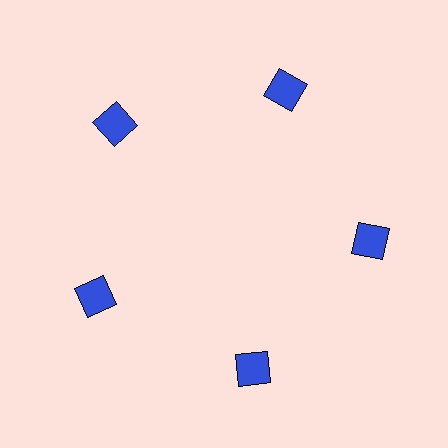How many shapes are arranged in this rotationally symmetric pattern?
There are 5 shapes, arranged in 5 groups of 1.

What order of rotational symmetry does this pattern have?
This pattern has 5-fold rotational symmetry.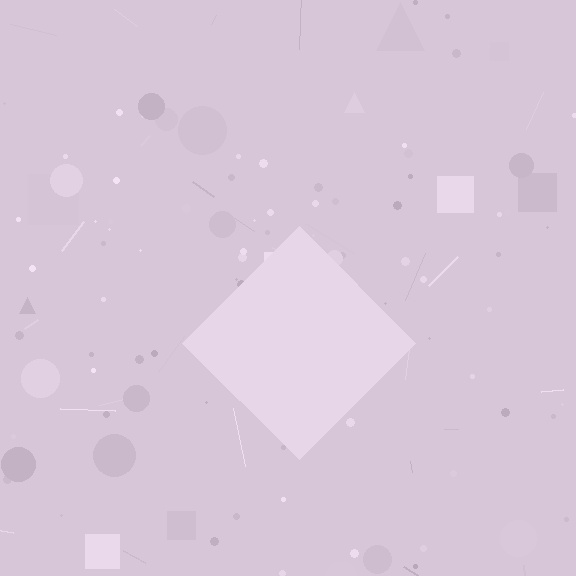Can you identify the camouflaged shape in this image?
The camouflaged shape is a diamond.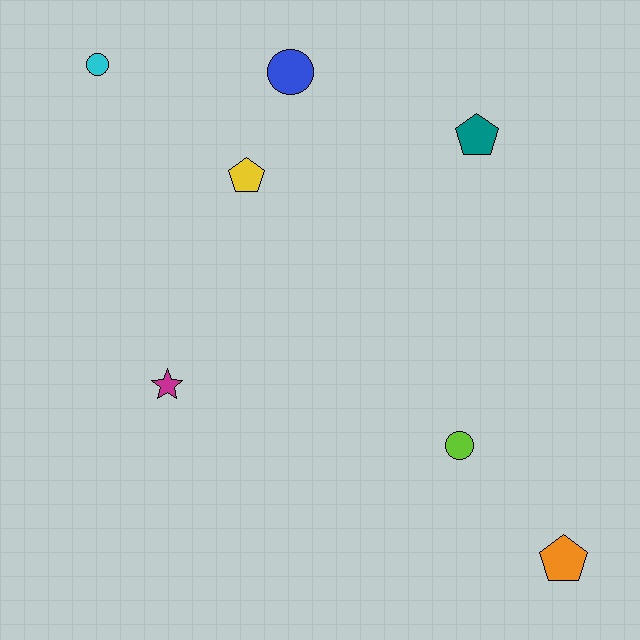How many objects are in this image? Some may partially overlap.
There are 7 objects.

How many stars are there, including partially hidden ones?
There is 1 star.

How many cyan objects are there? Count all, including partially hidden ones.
There is 1 cyan object.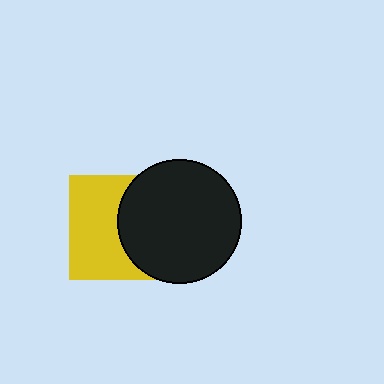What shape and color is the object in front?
The object in front is a black circle.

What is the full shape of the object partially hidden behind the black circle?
The partially hidden object is a yellow square.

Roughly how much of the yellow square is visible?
About half of it is visible (roughly 54%).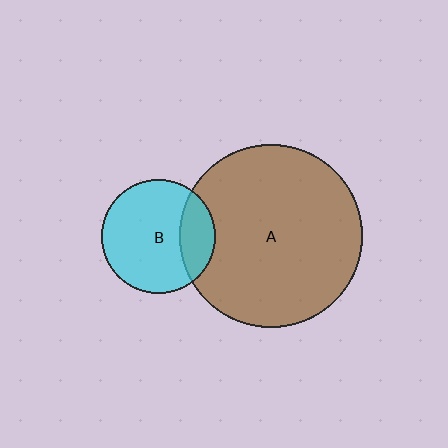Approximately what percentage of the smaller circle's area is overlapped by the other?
Approximately 20%.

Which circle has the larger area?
Circle A (brown).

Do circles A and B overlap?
Yes.